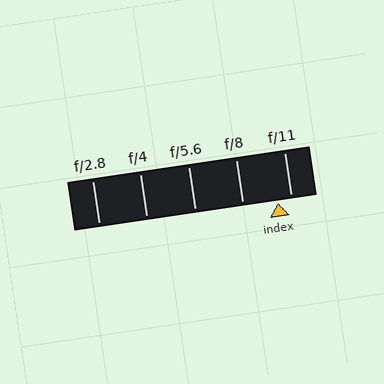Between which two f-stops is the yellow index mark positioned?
The index mark is between f/8 and f/11.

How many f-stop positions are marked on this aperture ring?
There are 5 f-stop positions marked.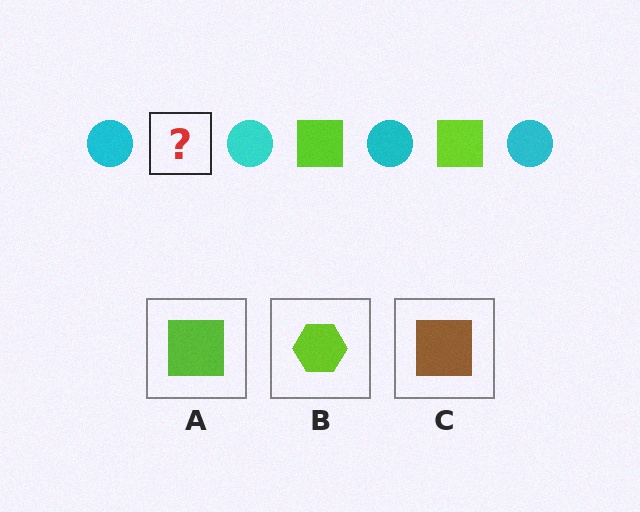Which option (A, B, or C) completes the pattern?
A.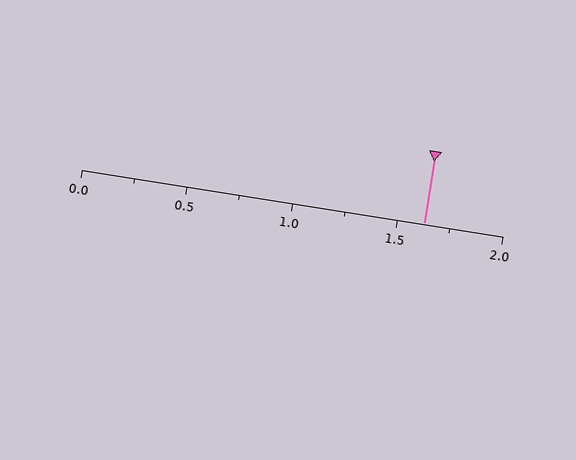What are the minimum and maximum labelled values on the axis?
The axis runs from 0.0 to 2.0.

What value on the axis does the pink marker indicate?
The marker indicates approximately 1.62.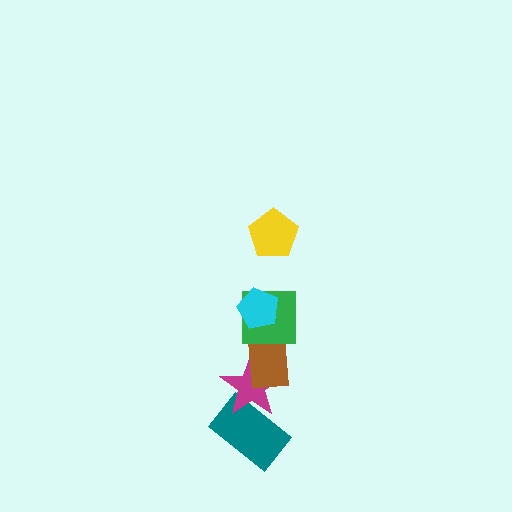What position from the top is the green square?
The green square is 3rd from the top.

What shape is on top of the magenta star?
The brown rectangle is on top of the magenta star.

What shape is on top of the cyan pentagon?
The yellow pentagon is on top of the cyan pentagon.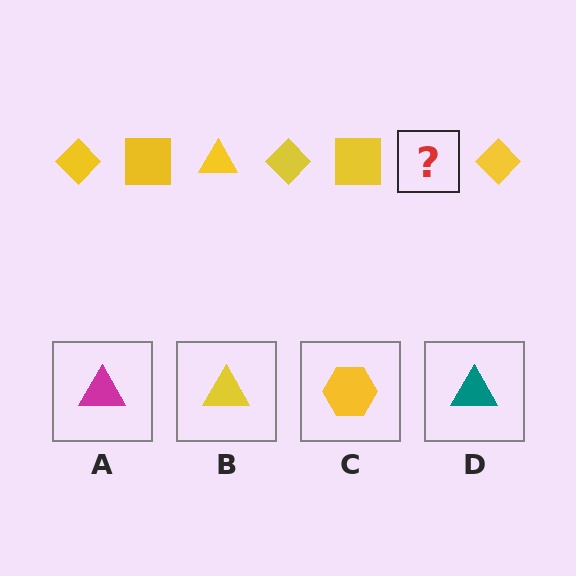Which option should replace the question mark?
Option B.